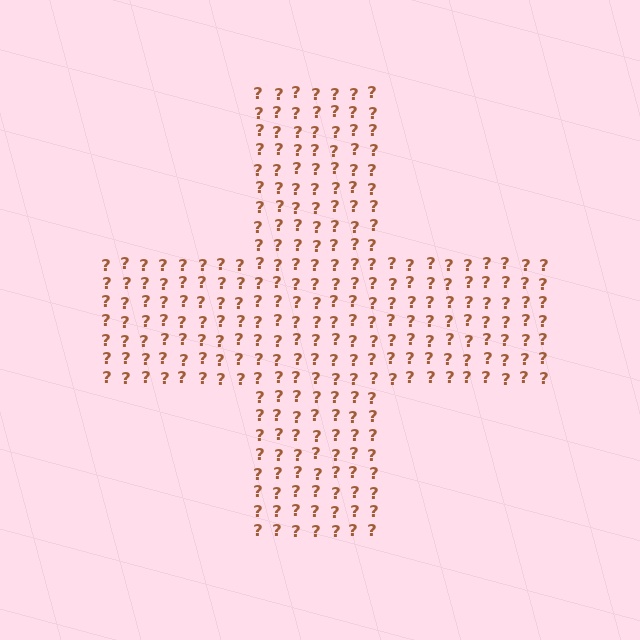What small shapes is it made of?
It is made of small question marks.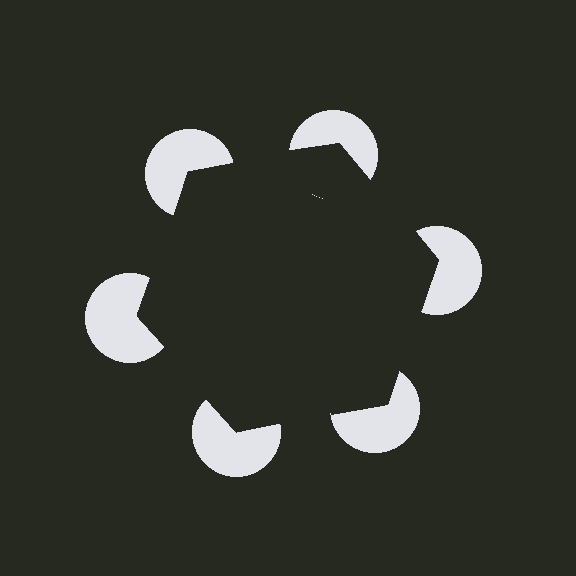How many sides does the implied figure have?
6 sides.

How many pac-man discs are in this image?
There are 6 — one at each vertex of the illusory hexagon.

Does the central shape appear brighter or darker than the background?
It typically appears slightly darker than the background, even though no actual brightness change is drawn.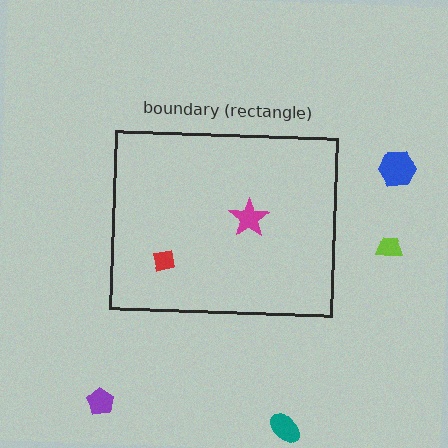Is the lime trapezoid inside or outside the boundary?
Outside.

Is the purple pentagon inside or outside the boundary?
Outside.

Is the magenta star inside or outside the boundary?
Inside.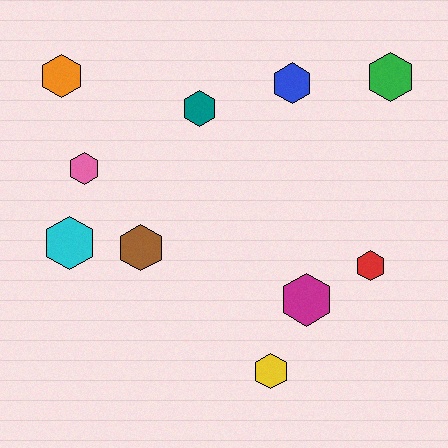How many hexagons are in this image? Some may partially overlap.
There are 10 hexagons.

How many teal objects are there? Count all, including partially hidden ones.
There is 1 teal object.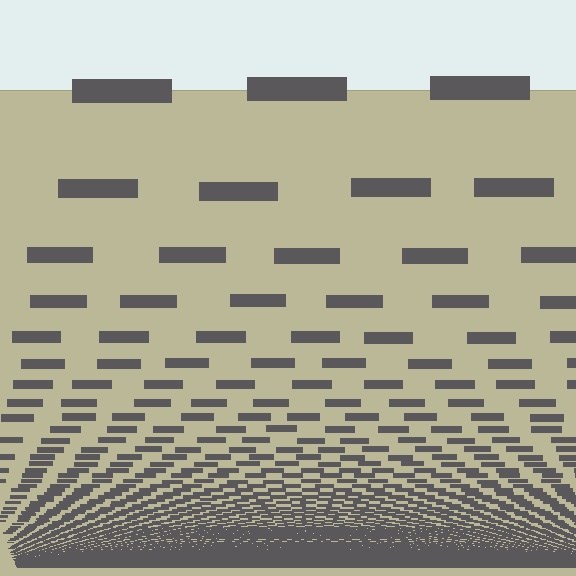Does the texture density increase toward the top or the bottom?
Density increases toward the bottom.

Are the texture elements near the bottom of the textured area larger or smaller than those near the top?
Smaller. The gradient is inverted — elements near the bottom are smaller and denser.